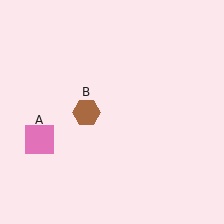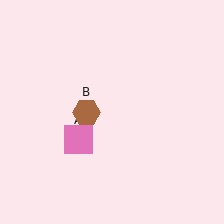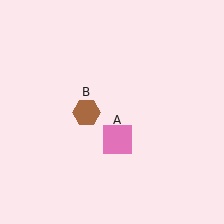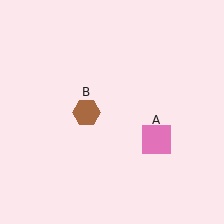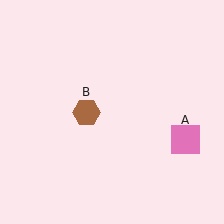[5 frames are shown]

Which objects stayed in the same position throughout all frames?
Brown hexagon (object B) remained stationary.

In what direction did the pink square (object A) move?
The pink square (object A) moved right.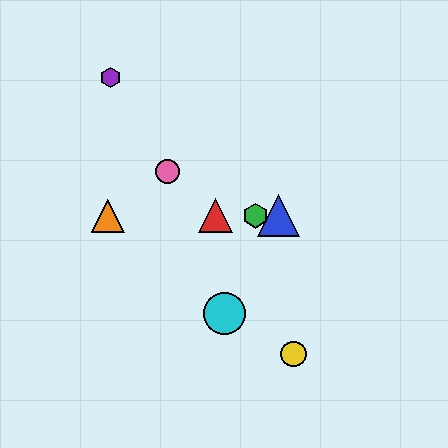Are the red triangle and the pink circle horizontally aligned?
No, the red triangle is at y≈216 and the pink circle is at y≈172.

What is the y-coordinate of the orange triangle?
The orange triangle is at y≈216.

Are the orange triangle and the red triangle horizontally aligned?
Yes, both are at y≈216.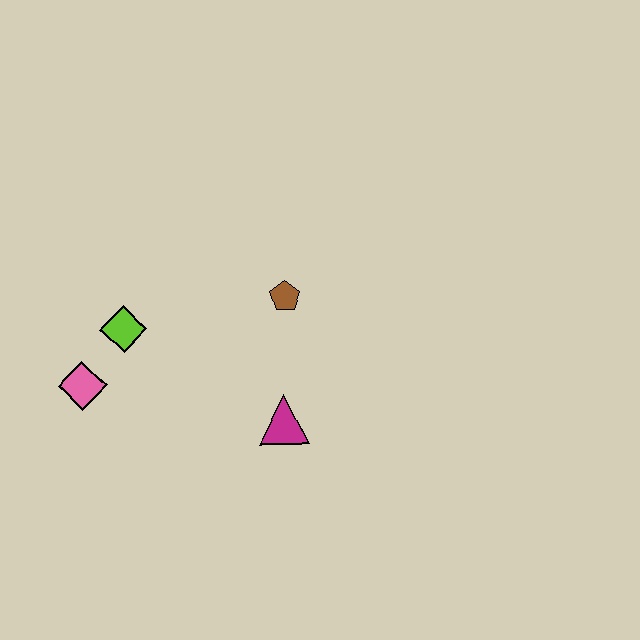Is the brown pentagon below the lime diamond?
No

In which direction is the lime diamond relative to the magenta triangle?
The lime diamond is to the left of the magenta triangle.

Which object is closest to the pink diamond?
The lime diamond is closest to the pink diamond.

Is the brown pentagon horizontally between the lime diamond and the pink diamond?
No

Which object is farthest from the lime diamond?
The magenta triangle is farthest from the lime diamond.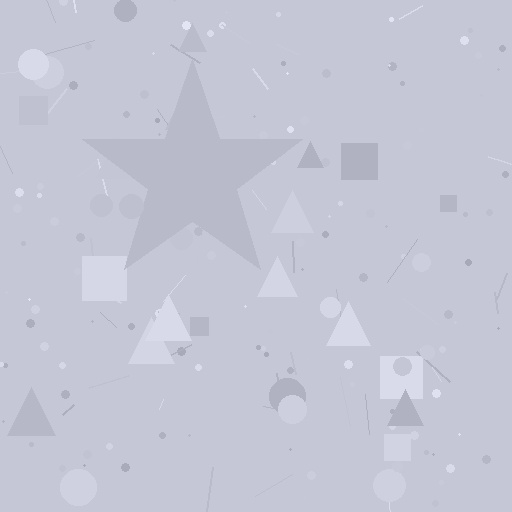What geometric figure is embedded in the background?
A star is embedded in the background.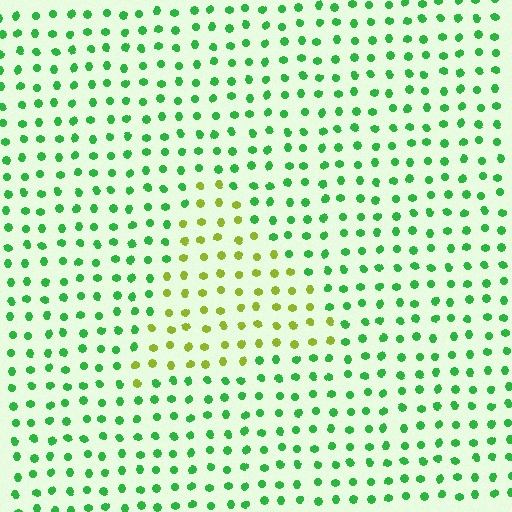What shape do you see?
I see a triangle.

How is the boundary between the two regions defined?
The boundary is defined purely by a slight shift in hue (about 52 degrees). Spacing, size, and orientation are identical on both sides.